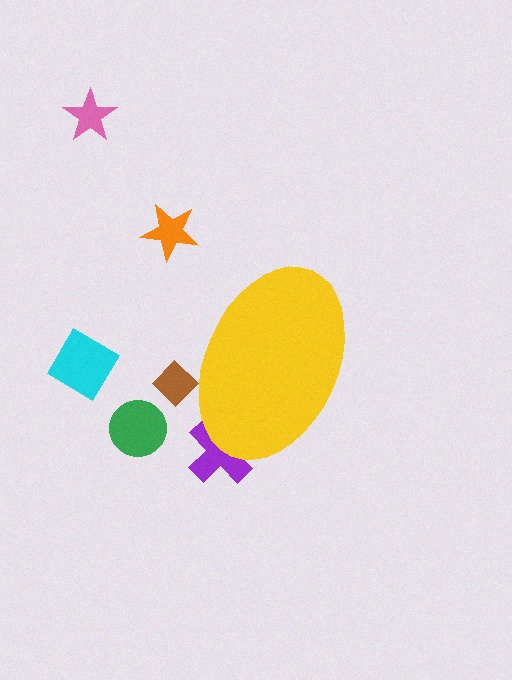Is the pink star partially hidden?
No, the pink star is fully visible.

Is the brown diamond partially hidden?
Yes, the brown diamond is partially hidden behind the yellow ellipse.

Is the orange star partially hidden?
No, the orange star is fully visible.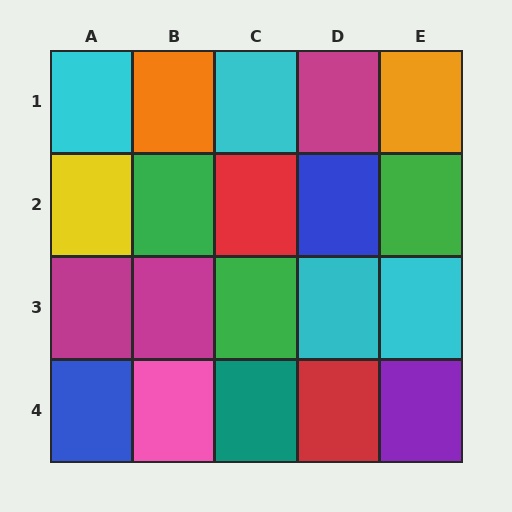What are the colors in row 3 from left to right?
Magenta, magenta, green, cyan, cyan.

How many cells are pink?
1 cell is pink.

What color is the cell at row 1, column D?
Magenta.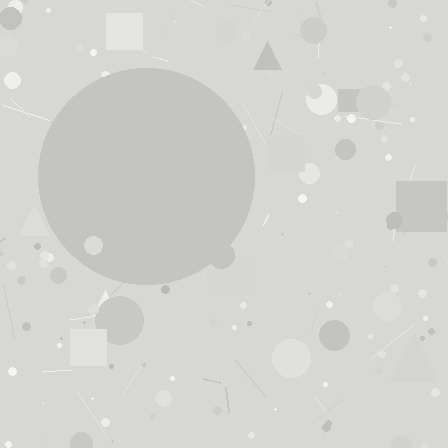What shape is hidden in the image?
A circle is hidden in the image.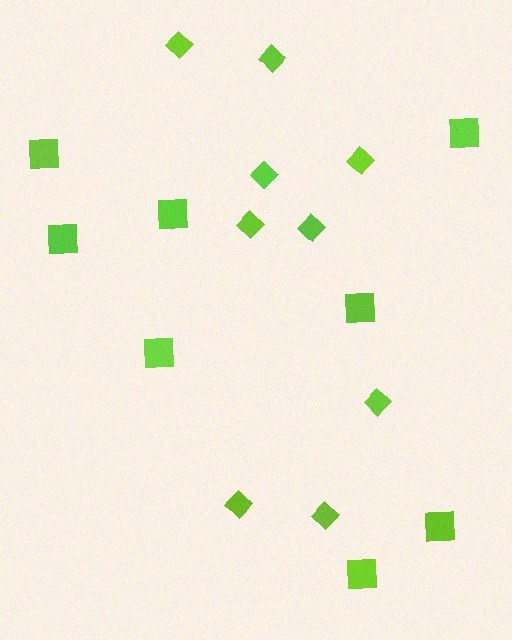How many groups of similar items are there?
There are 2 groups: one group of diamonds (9) and one group of squares (8).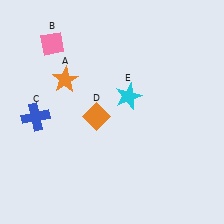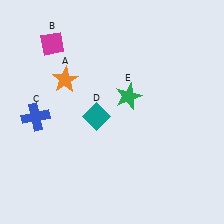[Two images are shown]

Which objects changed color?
B changed from pink to magenta. D changed from orange to teal. E changed from cyan to green.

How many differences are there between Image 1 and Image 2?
There are 3 differences between the two images.